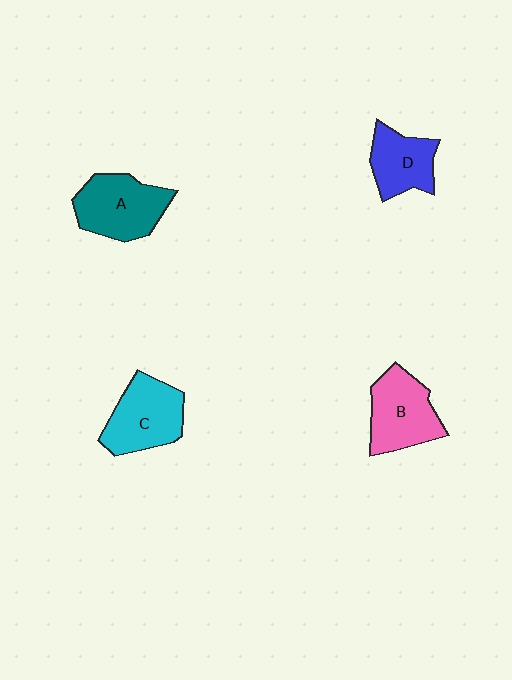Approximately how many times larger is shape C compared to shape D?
Approximately 1.3 times.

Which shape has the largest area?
Shape A (teal).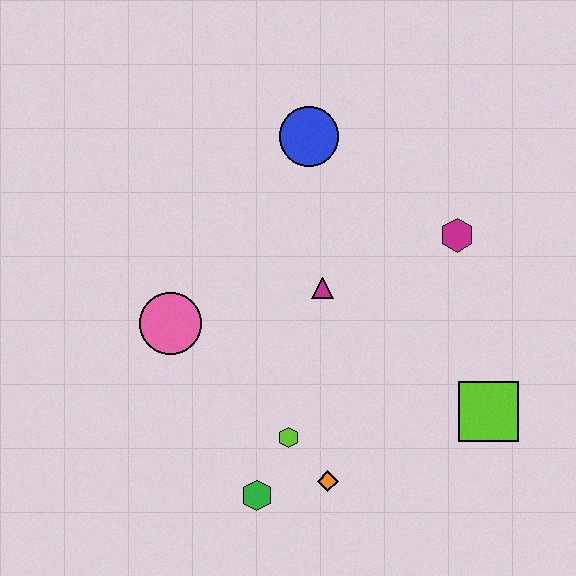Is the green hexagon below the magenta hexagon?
Yes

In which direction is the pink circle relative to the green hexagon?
The pink circle is above the green hexagon.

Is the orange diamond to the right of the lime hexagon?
Yes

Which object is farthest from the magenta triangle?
The green hexagon is farthest from the magenta triangle.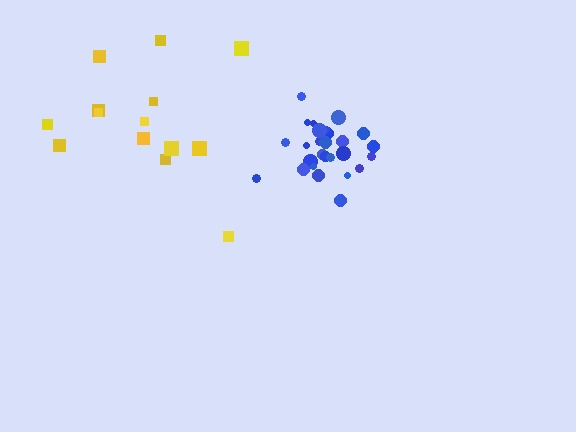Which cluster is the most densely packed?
Blue.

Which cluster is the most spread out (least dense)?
Yellow.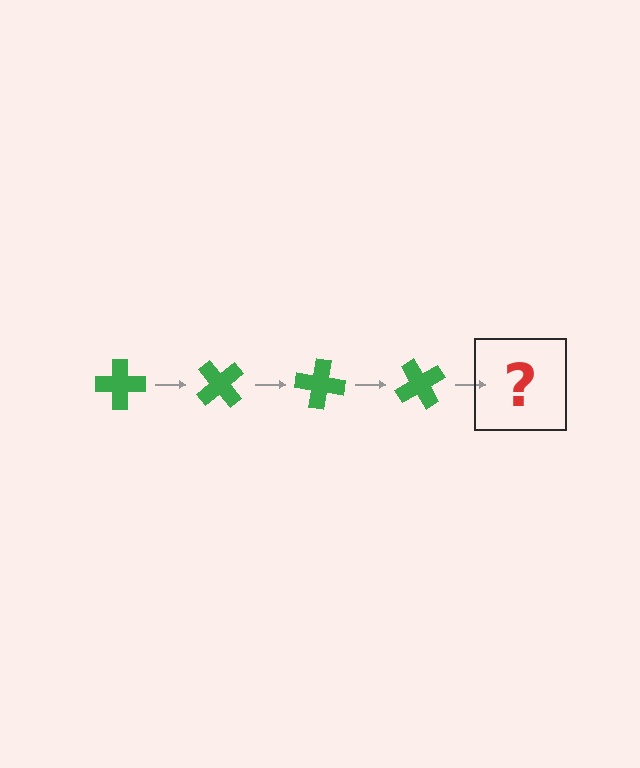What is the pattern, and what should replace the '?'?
The pattern is that the cross rotates 50 degrees each step. The '?' should be a green cross rotated 200 degrees.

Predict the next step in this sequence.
The next step is a green cross rotated 200 degrees.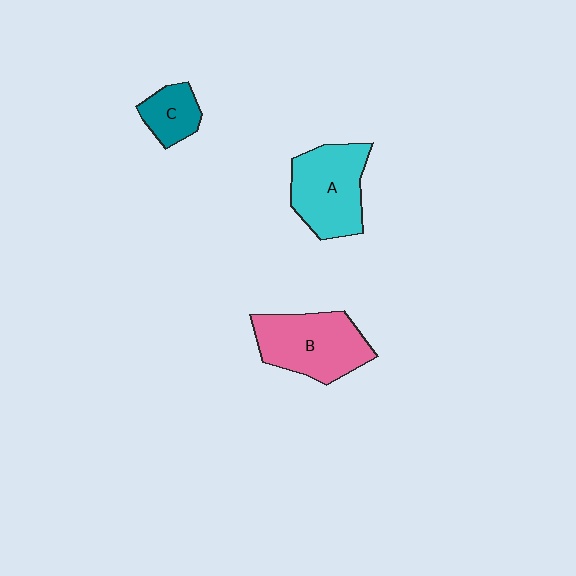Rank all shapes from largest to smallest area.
From largest to smallest: B (pink), A (cyan), C (teal).